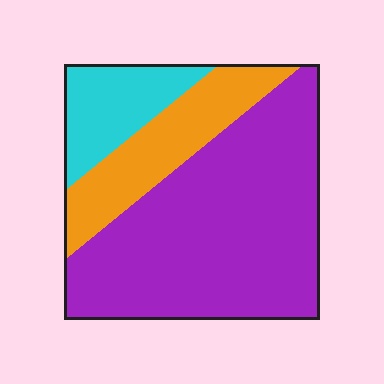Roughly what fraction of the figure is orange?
Orange covers about 20% of the figure.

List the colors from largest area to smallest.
From largest to smallest: purple, orange, cyan.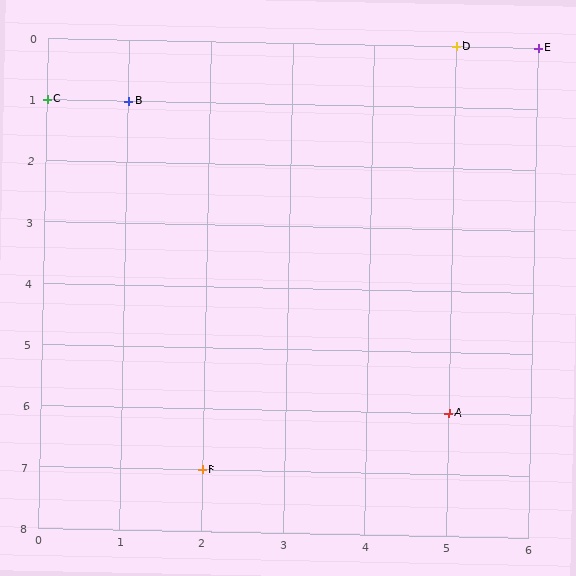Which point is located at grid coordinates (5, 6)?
Point A is at (5, 6).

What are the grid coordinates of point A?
Point A is at grid coordinates (5, 6).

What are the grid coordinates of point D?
Point D is at grid coordinates (5, 0).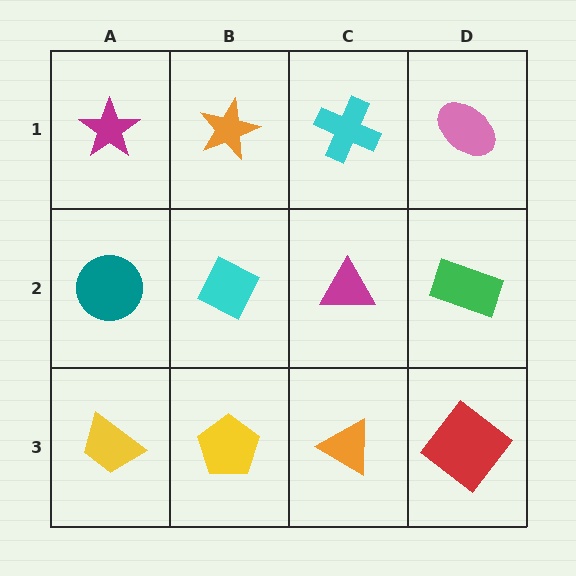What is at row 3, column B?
A yellow pentagon.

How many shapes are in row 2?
4 shapes.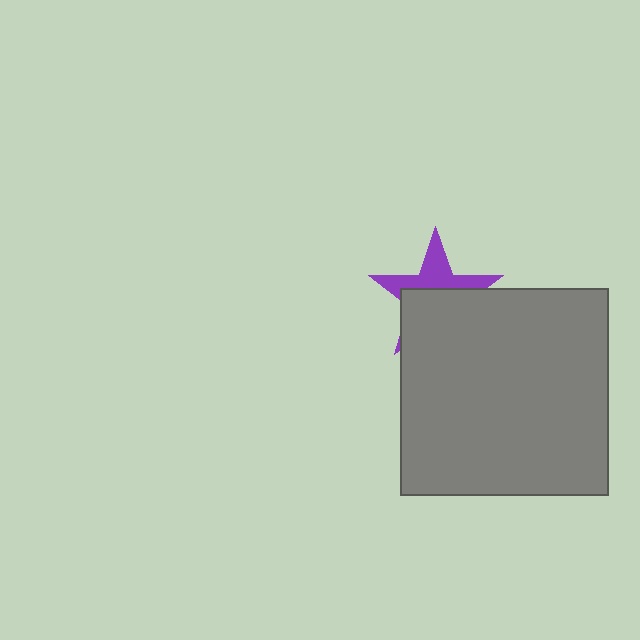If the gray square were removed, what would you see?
You would see the complete purple star.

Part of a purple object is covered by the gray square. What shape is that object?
It is a star.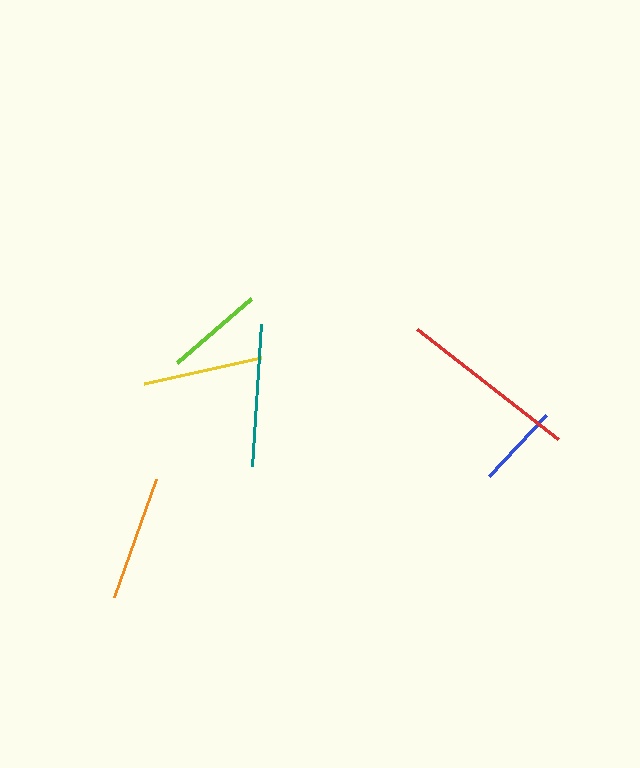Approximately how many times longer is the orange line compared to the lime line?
The orange line is approximately 1.3 times the length of the lime line.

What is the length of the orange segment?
The orange segment is approximately 125 pixels long.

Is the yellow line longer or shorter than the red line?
The red line is longer than the yellow line.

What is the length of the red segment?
The red segment is approximately 178 pixels long.